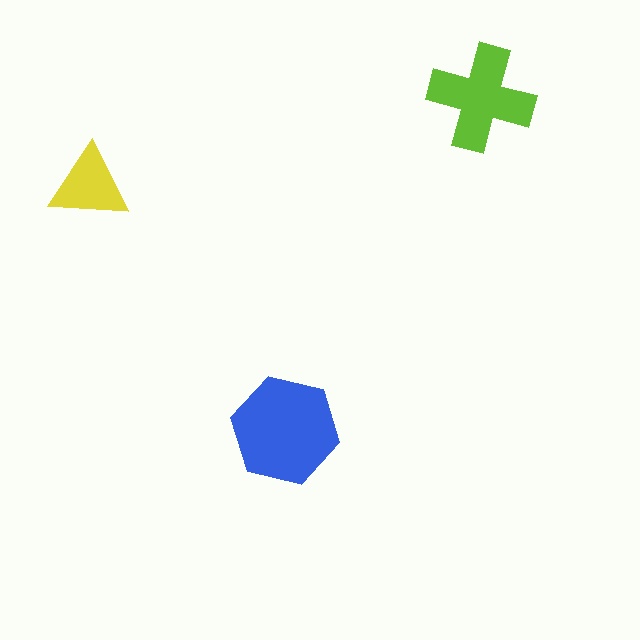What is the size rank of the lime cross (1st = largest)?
2nd.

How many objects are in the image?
There are 3 objects in the image.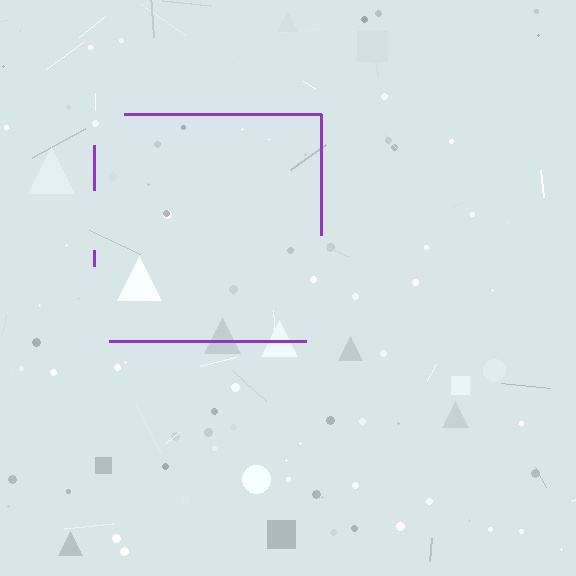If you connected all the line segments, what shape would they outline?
They would outline a square.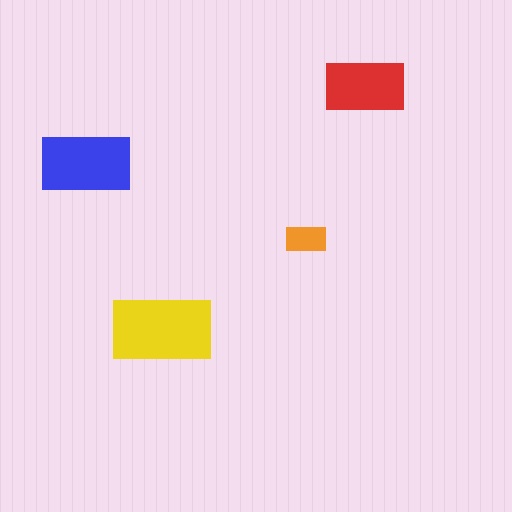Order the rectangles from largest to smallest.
the yellow one, the blue one, the red one, the orange one.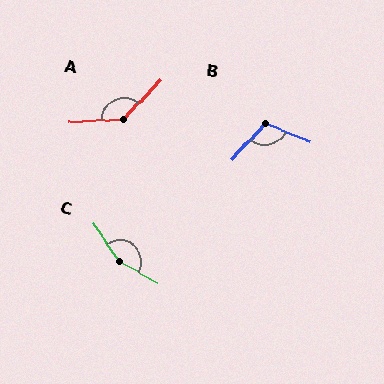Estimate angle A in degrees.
Approximately 137 degrees.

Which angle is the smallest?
B, at approximately 110 degrees.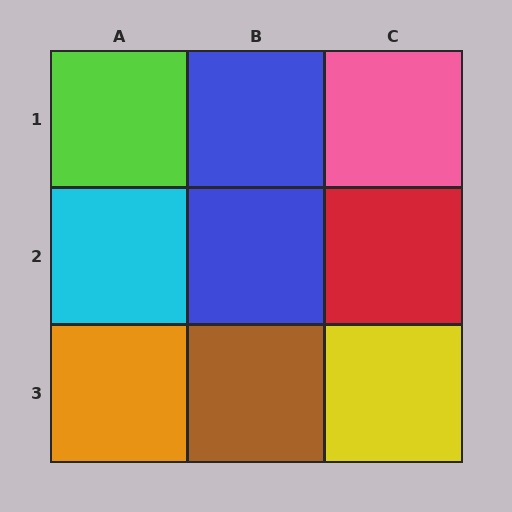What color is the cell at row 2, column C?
Red.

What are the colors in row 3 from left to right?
Orange, brown, yellow.